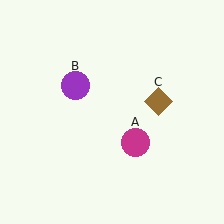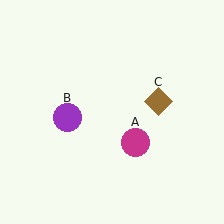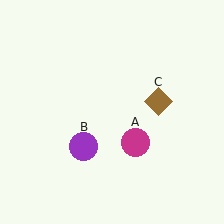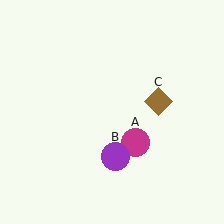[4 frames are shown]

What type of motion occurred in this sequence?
The purple circle (object B) rotated counterclockwise around the center of the scene.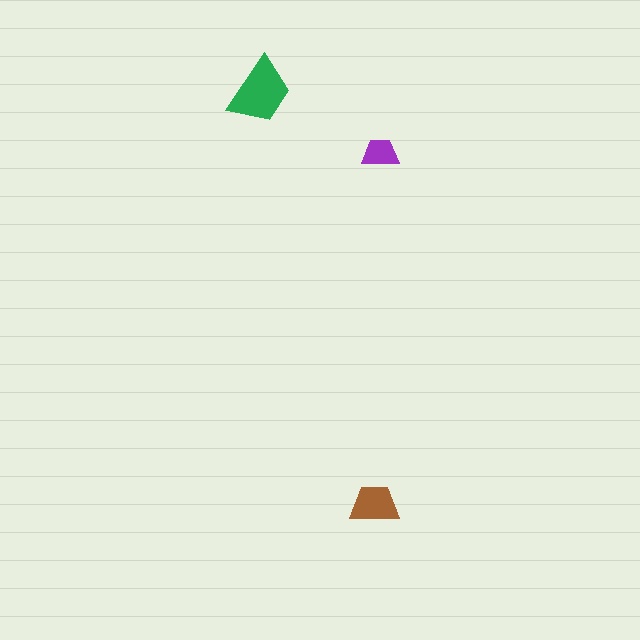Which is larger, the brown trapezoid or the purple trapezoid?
The brown one.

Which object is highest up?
The green trapezoid is topmost.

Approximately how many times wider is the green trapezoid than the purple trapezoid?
About 2 times wider.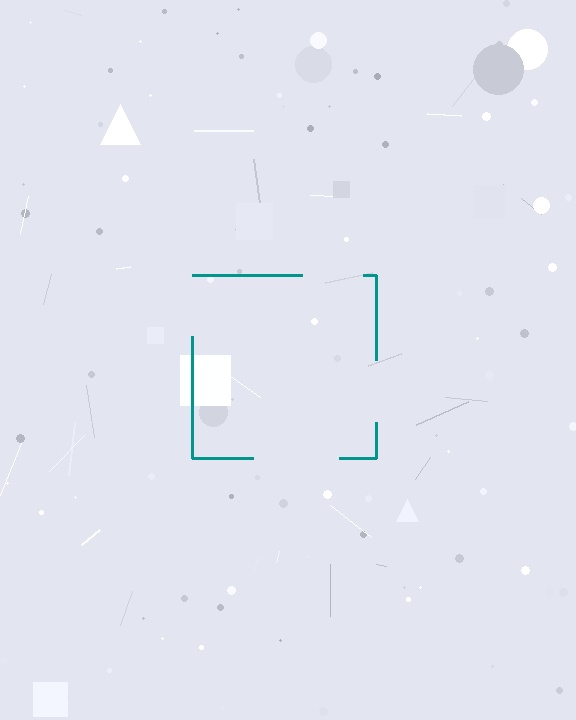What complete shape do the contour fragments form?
The contour fragments form a square.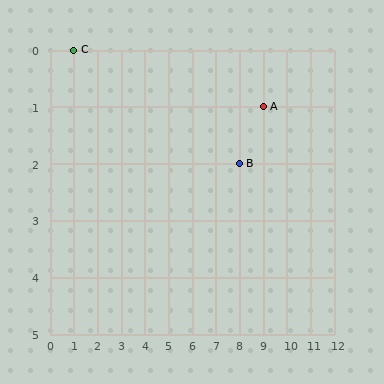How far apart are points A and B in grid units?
Points A and B are 1 column and 1 row apart (about 1.4 grid units diagonally).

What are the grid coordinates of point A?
Point A is at grid coordinates (9, 1).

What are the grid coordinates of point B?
Point B is at grid coordinates (8, 2).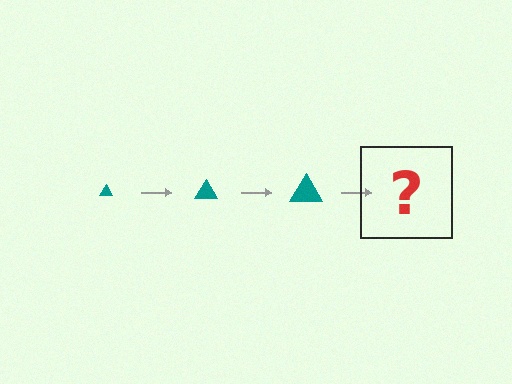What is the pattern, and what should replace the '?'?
The pattern is that the triangle gets progressively larger each step. The '?' should be a teal triangle, larger than the previous one.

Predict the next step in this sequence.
The next step is a teal triangle, larger than the previous one.